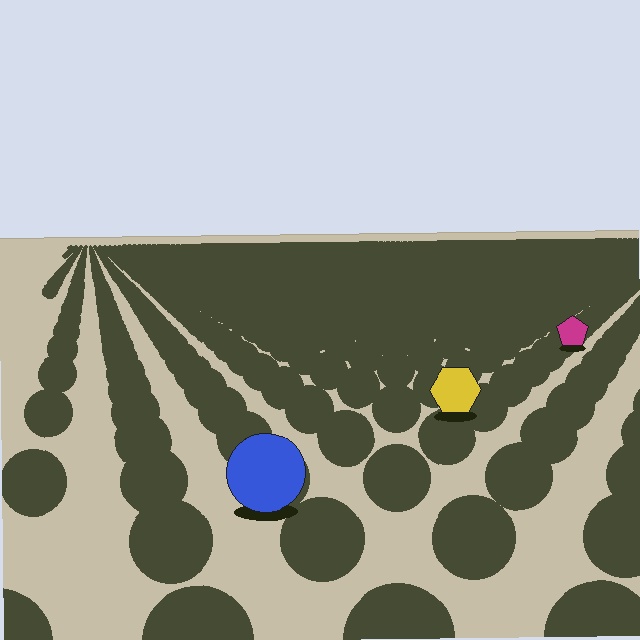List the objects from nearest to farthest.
From nearest to farthest: the blue circle, the yellow hexagon, the magenta pentagon.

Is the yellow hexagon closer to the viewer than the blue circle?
No. The blue circle is closer — you can tell from the texture gradient: the ground texture is coarser near it.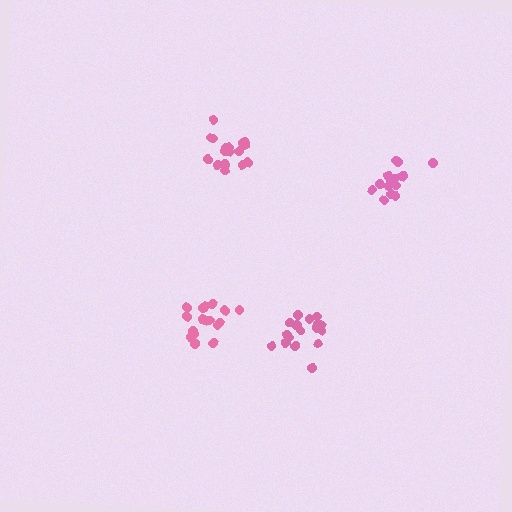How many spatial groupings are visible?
There are 4 spatial groupings.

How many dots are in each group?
Group 1: 18 dots, Group 2: 17 dots, Group 3: 17 dots, Group 4: 17 dots (69 total).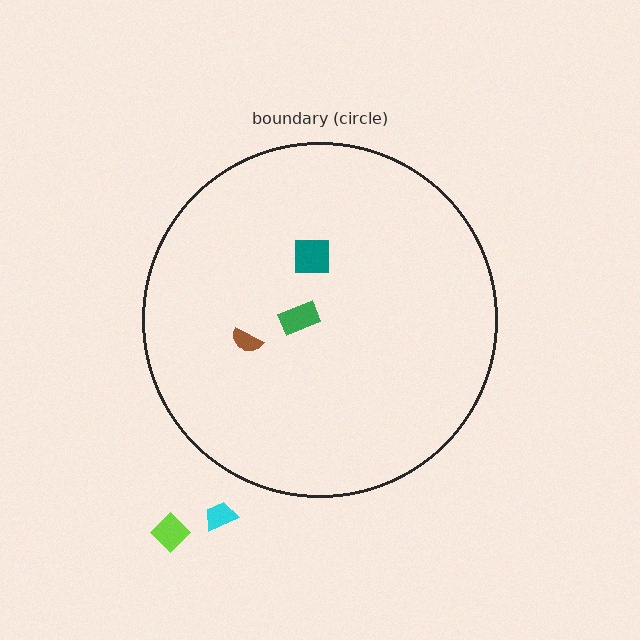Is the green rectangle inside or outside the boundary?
Inside.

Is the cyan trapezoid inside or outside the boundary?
Outside.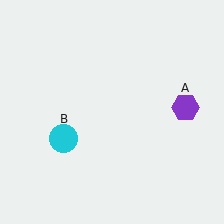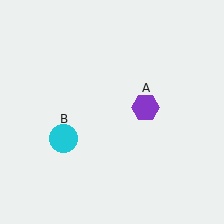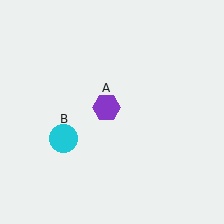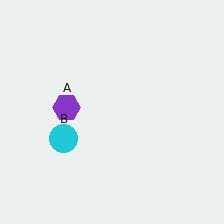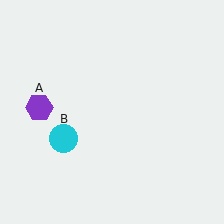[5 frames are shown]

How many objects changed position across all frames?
1 object changed position: purple hexagon (object A).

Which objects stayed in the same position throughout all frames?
Cyan circle (object B) remained stationary.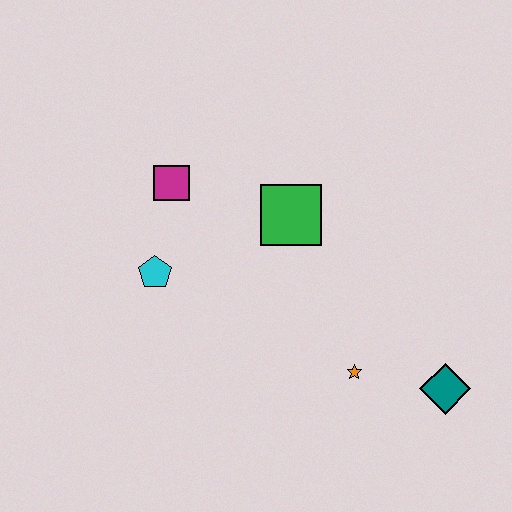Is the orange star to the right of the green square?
Yes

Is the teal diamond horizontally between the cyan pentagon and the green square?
No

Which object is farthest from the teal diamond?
The magenta square is farthest from the teal diamond.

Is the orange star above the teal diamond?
Yes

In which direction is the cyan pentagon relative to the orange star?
The cyan pentagon is to the left of the orange star.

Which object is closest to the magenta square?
The cyan pentagon is closest to the magenta square.